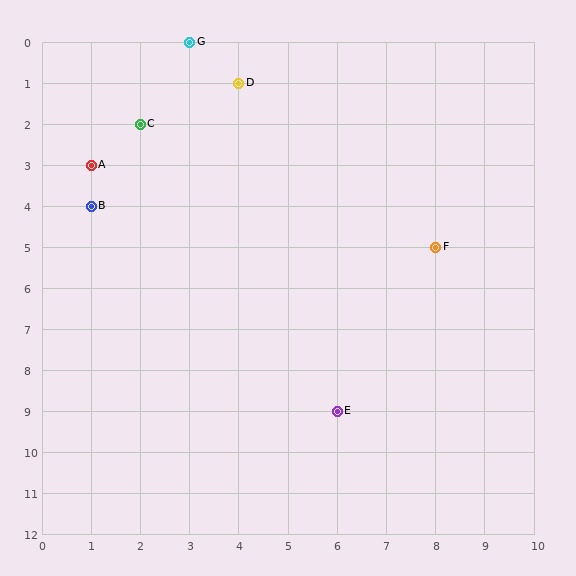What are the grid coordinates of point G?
Point G is at grid coordinates (3, 0).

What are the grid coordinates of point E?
Point E is at grid coordinates (6, 9).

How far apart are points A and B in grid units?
Points A and B are 1 row apart.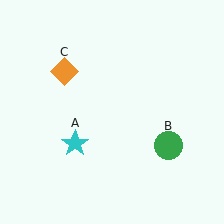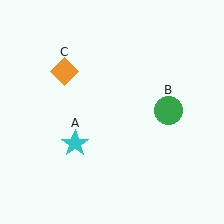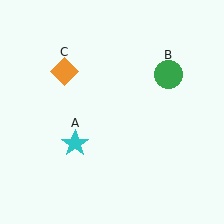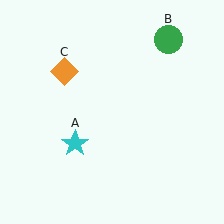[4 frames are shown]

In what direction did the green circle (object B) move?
The green circle (object B) moved up.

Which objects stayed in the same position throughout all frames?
Cyan star (object A) and orange diamond (object C) remained stationary.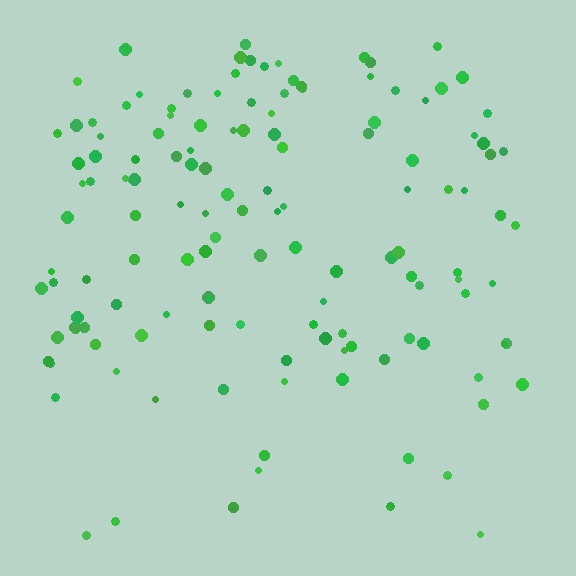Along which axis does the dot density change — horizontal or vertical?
Vertical.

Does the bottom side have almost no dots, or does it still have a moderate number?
Still a moderate number, just noticeably fewer than the top.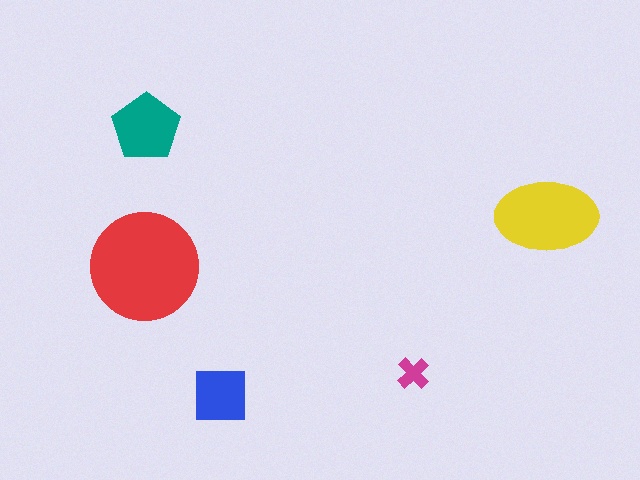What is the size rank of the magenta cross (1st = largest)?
5th.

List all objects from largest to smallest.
The red circle, the yellow ellipse, the teal pentagon, the blue square, the magenta cross.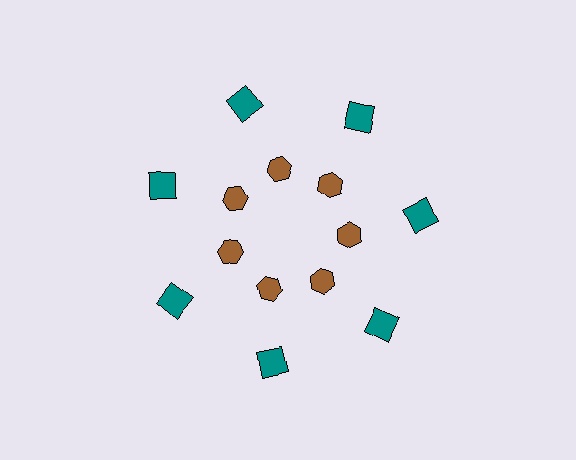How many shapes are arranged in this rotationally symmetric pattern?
There are 14 shapes, arranged in 7 groups of 2.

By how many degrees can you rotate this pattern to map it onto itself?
The pattern maps onto itself every 51 degrees of rotation.